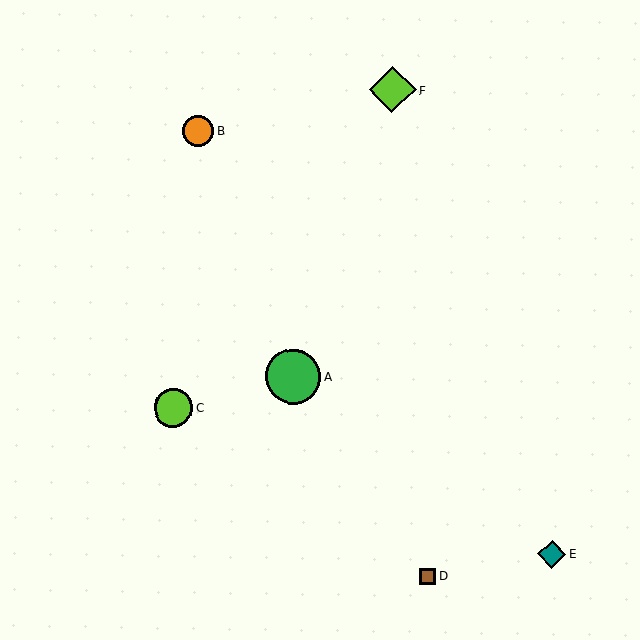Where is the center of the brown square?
The center of the brown square is at (428, 576).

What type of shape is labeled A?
Shape A is a green circle.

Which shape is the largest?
The green circle (labeled A) is the largest.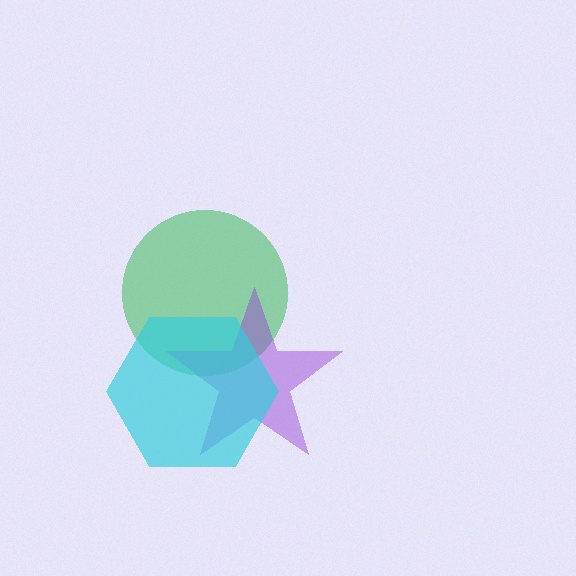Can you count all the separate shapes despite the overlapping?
Yes, there are 3 separate shapes.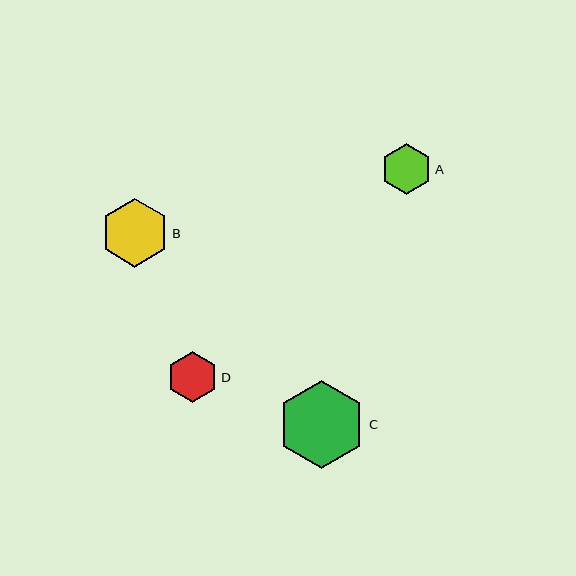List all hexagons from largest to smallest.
From largest to smallest: C, B, D, A.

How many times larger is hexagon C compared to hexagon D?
Hexagon C is approximately 1.7 times the size of hexagon D.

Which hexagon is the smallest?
Hexagon A is the smallest with a size of approximately 51 pixels.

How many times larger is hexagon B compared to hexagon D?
Hexagon B is approximately 1.3 times the size of hexagon D.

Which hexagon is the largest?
Hexagon C is the largest with a size of approximately 88 pixels.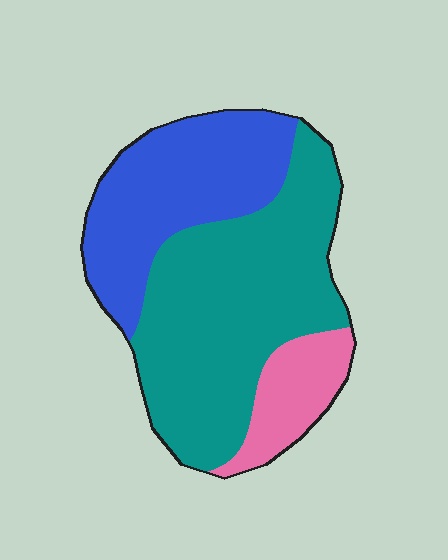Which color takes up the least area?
Pink, at roughly 15%.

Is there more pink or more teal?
Teal.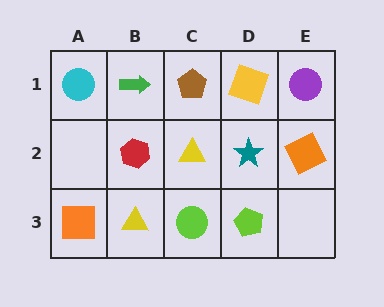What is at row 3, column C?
A lime circle.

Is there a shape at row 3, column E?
No, that cell is empty.